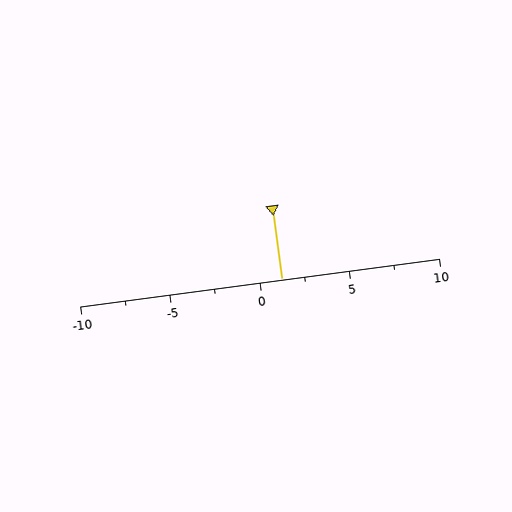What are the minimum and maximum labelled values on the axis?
The axis runs from -10 to 10.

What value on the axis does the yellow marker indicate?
The marker indicates approximately 1.2.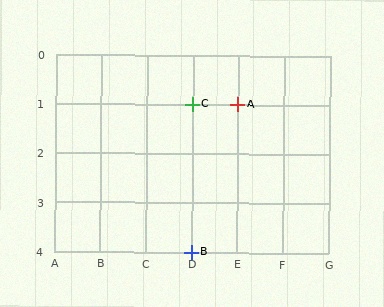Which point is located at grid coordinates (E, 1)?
Point A is at (E, 1).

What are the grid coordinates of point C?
Point C is at grid coordinates (D, 1).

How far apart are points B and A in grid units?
Points B and A are 1 column and 3 rows apart (about 3.2 grid units diagonally).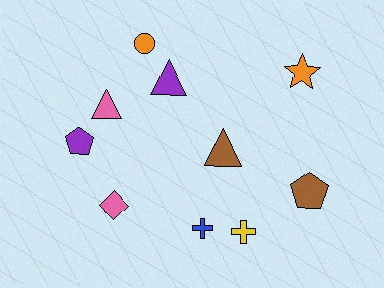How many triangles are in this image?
There are 3 triangles.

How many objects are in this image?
There are 10 objects.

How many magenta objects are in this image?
There are no magenta objects.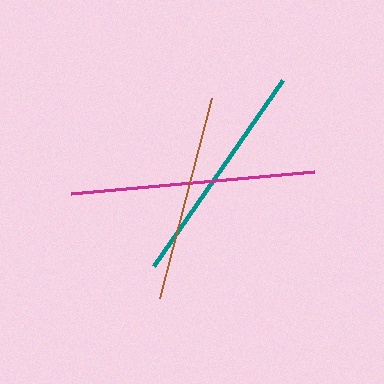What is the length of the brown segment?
The brown segment is approximately 207 pixels long.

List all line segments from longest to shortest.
From longest to shortest: magenta, teal, brown.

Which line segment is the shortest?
The brown line is the shortest at approximately 207 pixels.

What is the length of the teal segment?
The teal segment is approximately 225 pixels long.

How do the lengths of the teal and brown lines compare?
The teal and brown lines are approximately the same length.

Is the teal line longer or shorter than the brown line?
The teal line is longer than the brown line.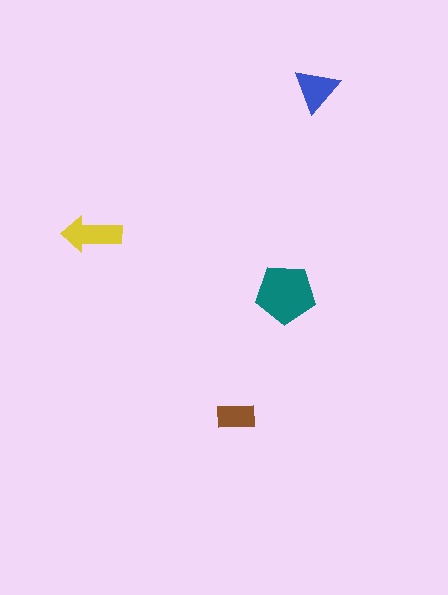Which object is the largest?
The teal pentagon.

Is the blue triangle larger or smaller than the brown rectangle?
Larger.